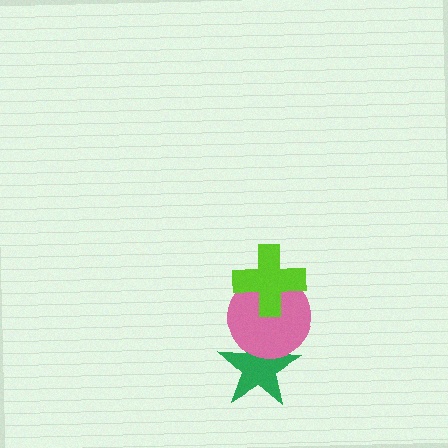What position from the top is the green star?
The green star is 3rd from the top.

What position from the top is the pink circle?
The pink circle is 2nd from the top.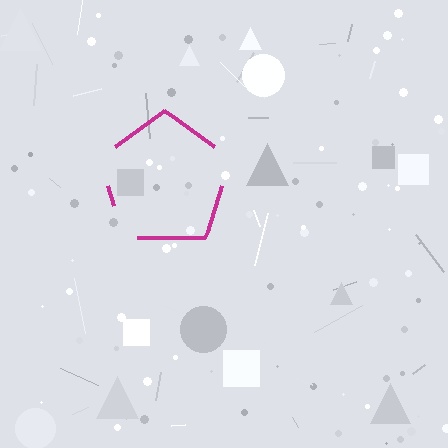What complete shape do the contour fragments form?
The contour fragments form a pentagon.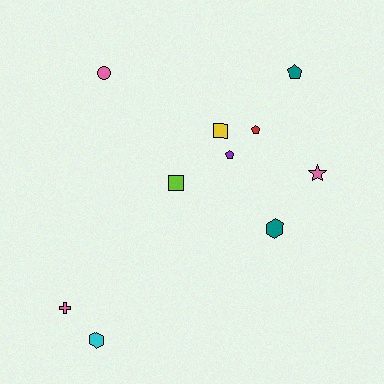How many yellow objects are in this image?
There is 1 yellow object.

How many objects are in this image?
There are 10 objects.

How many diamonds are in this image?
There are no diamonds.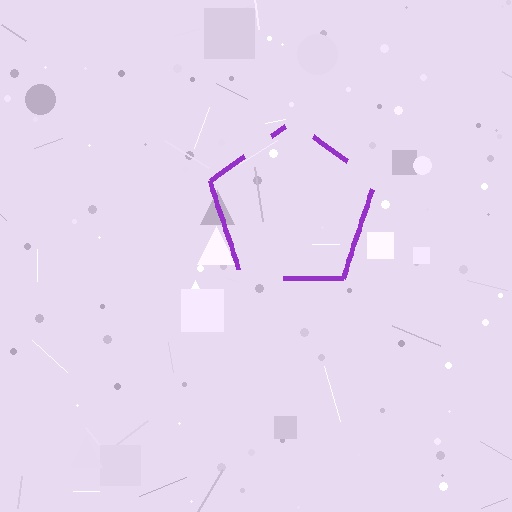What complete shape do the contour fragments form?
The contour fragments form a pentagon.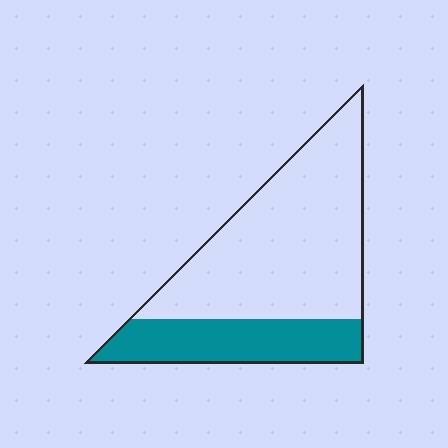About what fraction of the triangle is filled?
About one third (1/3).